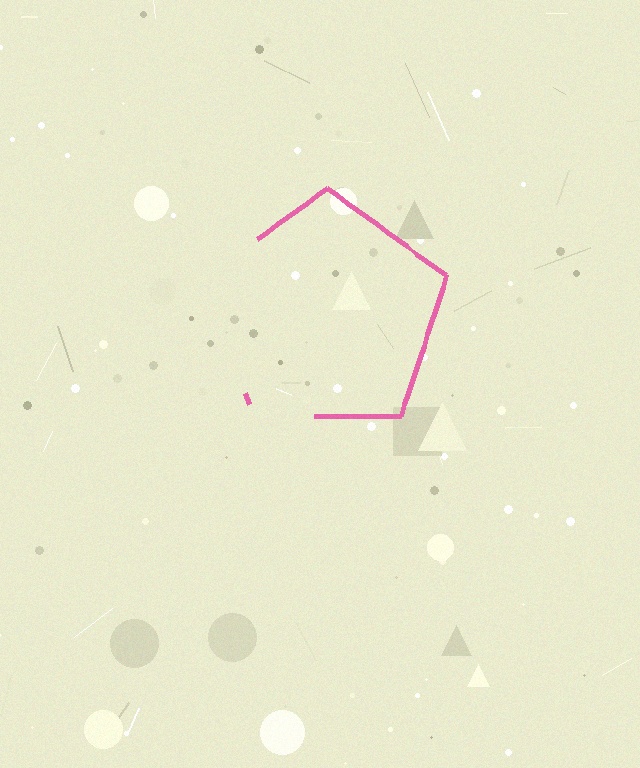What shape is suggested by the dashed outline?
The dashed outline suggests a pentagon.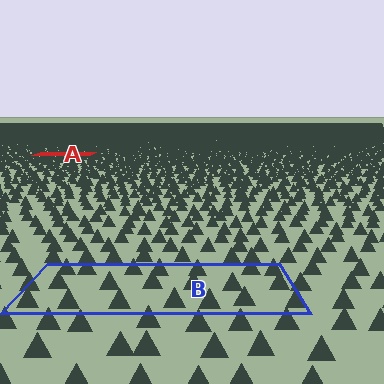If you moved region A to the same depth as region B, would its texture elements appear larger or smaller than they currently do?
They would appear larger. At a closer depth, the same texture elements are projected at a bigger on-screen size.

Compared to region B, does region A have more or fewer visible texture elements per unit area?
Region A has more texture elements per unit area — they are packed more densely because it is farther away.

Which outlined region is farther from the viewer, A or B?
Region A is farther from the viewer — the texture elements inside it appear smaller and more densely packed.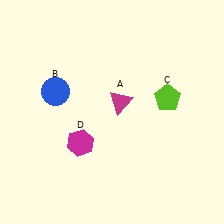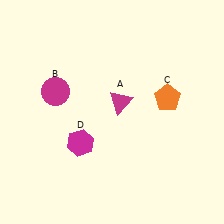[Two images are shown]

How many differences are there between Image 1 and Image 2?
There are 2 differences between the two images.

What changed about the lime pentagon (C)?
In Image 1, C is lime. In Image 2, it changed to orange.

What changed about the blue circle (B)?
In Image 1, B is blue. In Image 2, it changed to magenta.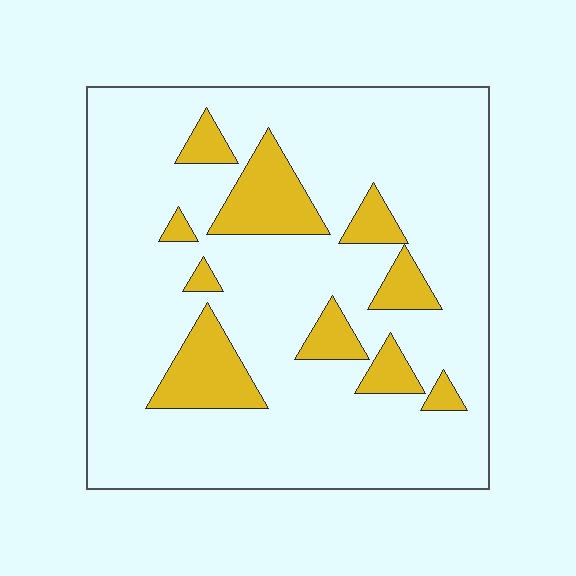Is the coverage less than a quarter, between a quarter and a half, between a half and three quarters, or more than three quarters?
Less than a quarter.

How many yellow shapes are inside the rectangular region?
10.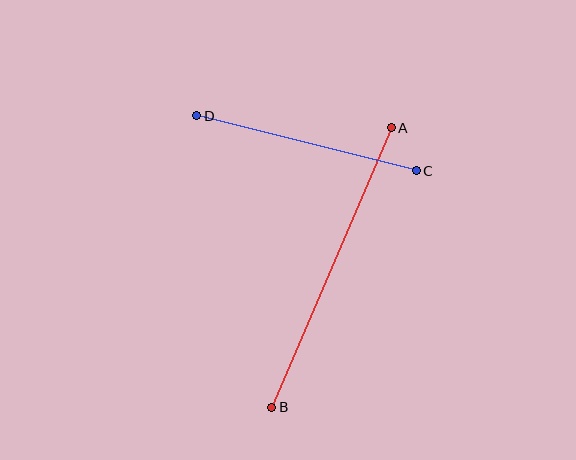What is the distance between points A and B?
The distance is approximately 304 pixels.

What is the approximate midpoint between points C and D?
The midpoint is at approximately (306, 143) pixels.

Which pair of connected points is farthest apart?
Points A and B are farthest apart.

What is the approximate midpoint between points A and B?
The midpoint is at approximately (331, 267) pixels.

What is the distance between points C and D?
The distance is approximately 226 pixels.